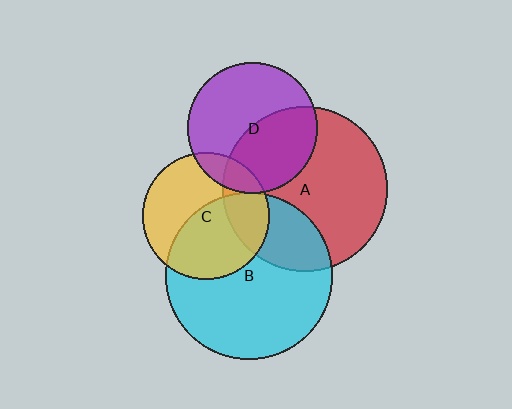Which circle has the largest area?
Circle B (cyan).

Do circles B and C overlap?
Yes.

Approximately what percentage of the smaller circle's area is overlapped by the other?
Approximately 50%.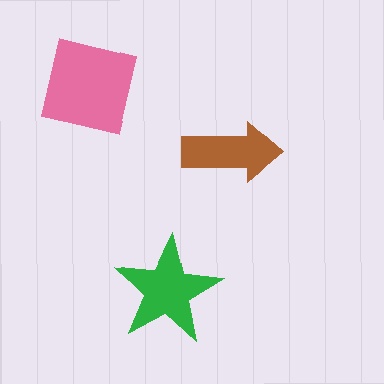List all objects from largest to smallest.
The pink square, the green star, the brown arrow.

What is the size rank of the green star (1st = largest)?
2nd.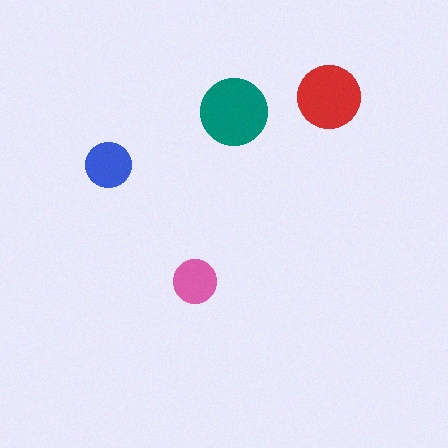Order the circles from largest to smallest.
the teal one, the red one, the blue one, the pink one.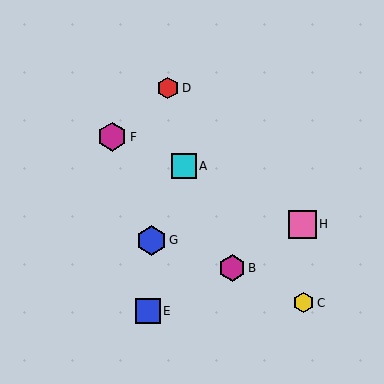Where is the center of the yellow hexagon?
The center of the yellow hexagon is at (303, 303).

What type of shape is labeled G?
Shape G is a blue hexagon.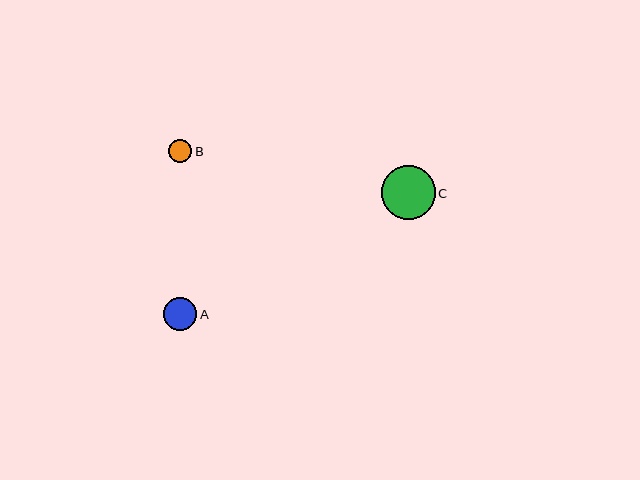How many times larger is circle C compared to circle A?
Circle C is approximately 1.6 times the size of circle A.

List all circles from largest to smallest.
From largest to smallest: C, A, B.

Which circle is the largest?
Circle C is the largest with a size of approximately 53 pixels.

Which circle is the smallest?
Circle B is the smallest with a size of approximately 23 pixels.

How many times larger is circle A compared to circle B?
Circle A is approximately 1.5 times the size of circle B.